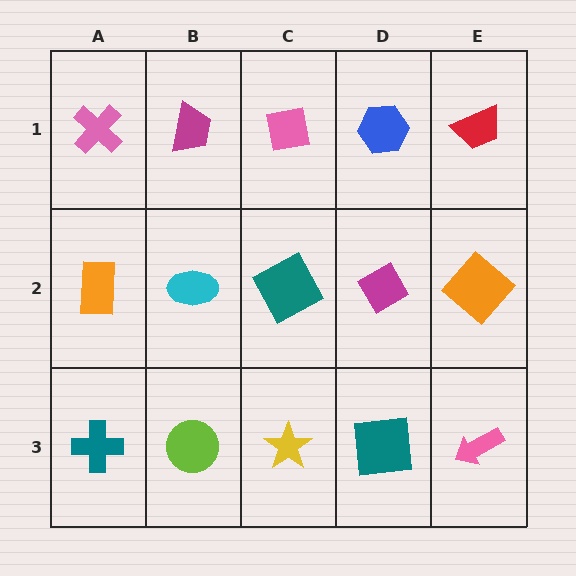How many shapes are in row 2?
5 shapes.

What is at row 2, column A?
An orange rectangle.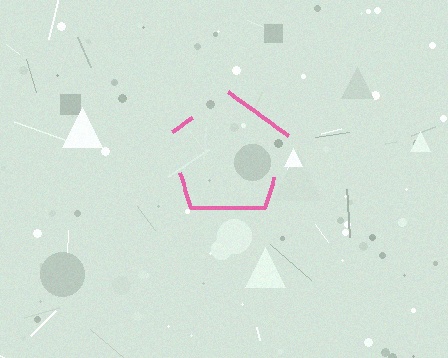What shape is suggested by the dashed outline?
The dashed outline suggests a pentagon.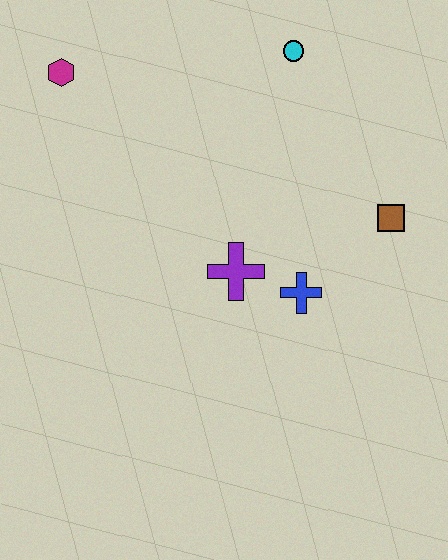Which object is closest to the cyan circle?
The brown square is closest to the cyan circle.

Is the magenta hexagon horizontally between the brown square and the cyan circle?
No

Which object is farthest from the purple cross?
The magenta hexagon is farthest from the purple cross.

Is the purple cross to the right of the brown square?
No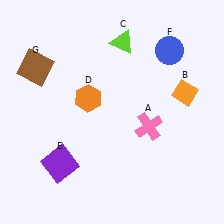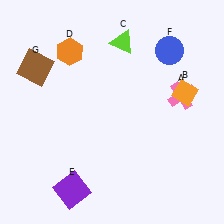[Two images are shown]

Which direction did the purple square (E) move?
The purple square (E) moved down.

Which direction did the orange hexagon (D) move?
The orange hexagon (D) moved up.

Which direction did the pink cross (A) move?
The pink cross (A) moved right.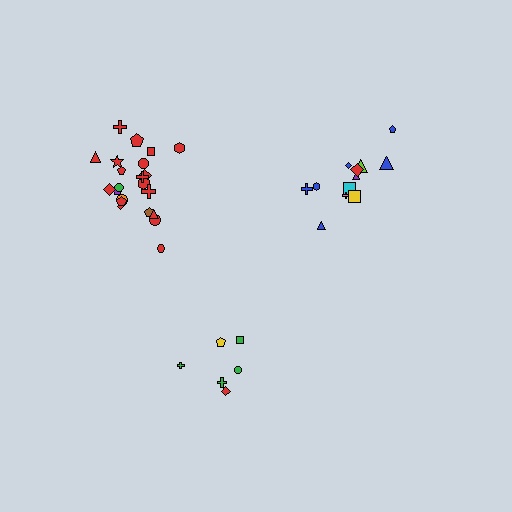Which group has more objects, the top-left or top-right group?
The top-left group.